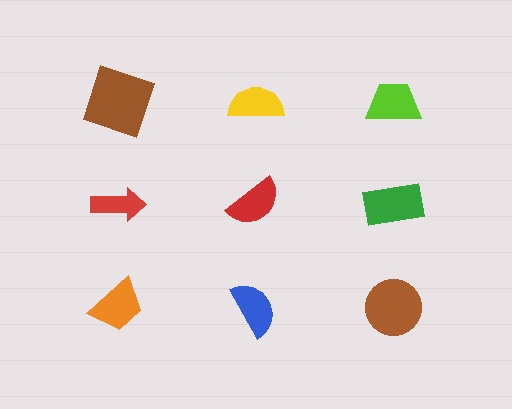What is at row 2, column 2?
A red semicircle.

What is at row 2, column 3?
A green rectangle.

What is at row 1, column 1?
A brown square.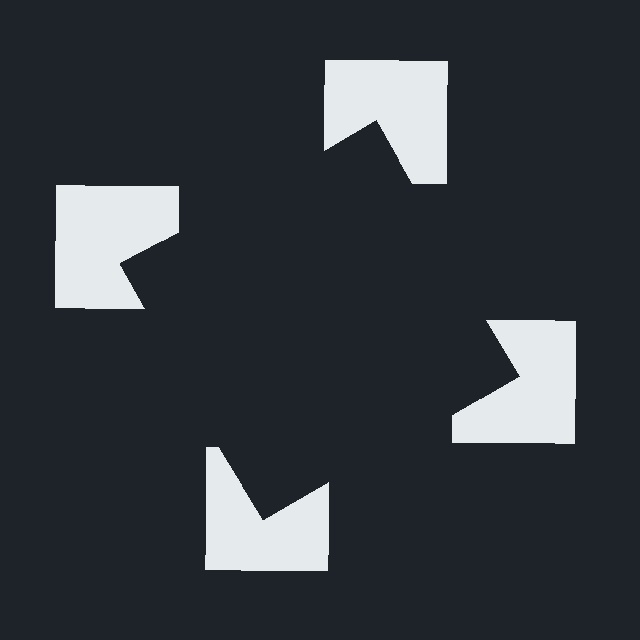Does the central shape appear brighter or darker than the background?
It typically appears slightly darker than the background, even though no actual brightness change is drawn.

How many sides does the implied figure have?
4 sides.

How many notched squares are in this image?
There are 4 — one at each vertex of the illusory square.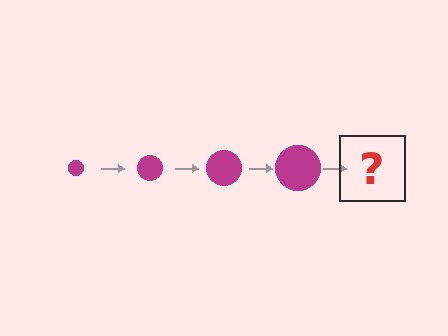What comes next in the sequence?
The next element should be a magenta circle, larger than the previous one.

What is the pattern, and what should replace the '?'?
The pattern is that the circle gets progressively larger each step. The '?' should be a magenta circle, larger than the previous one.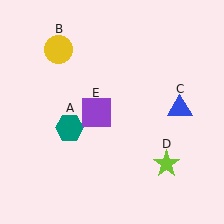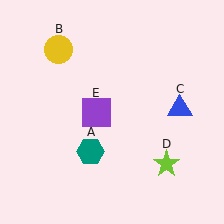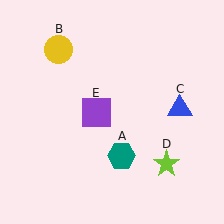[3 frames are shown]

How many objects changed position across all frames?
1 object changed position: teal hexagon (object A).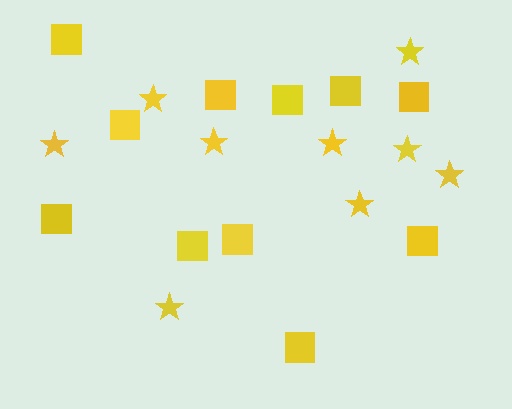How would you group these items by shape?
There are 2 groups: one group of stars (9) and one group of squares (11).